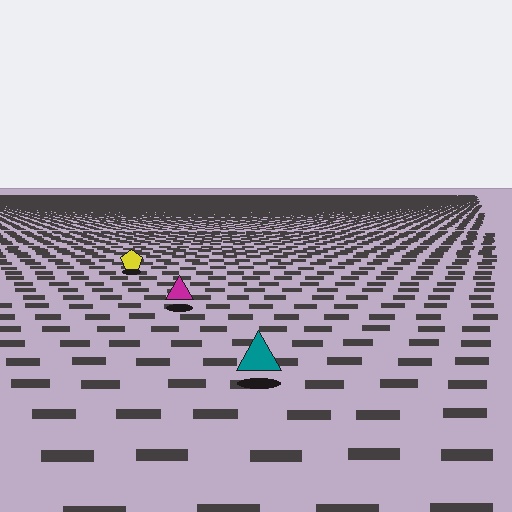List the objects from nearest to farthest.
From nearest to farthest: the teal triangle, the magenta triangle, the yellow pentagon.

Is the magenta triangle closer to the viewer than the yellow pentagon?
Yes. The magenta triangle is closer — you can tell from the texture gradient: the ground texture is coarser near it.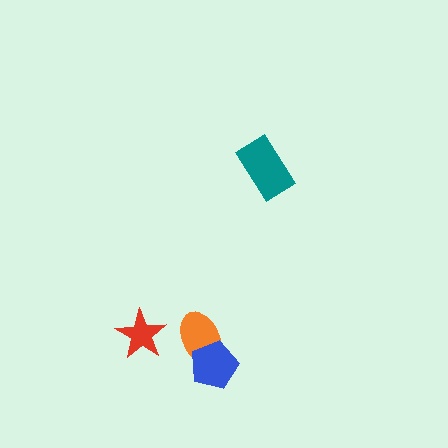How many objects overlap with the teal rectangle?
0 objects overlap with the teal rectangle.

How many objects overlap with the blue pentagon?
1 object overlaps with the blue pentagon.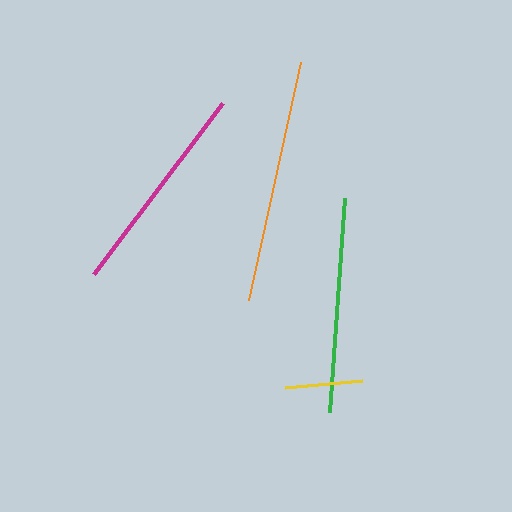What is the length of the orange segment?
The orange segment is approximately 244 pixels long.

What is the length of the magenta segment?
The magenta segment is approximately 214 pixels long.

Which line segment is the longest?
The orange line is the longest at approximately 244 pixels.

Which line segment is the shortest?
The yellow line is the shortest at approximately 78 pixels.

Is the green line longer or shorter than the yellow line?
The green line is longer than the yellow line.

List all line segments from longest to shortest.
From longest to shortest: orange, green, magenta, yellow.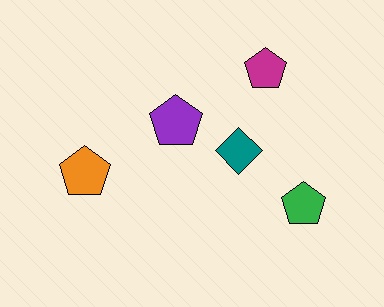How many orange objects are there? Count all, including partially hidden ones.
There is 1 orange object.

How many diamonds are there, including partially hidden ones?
There is 1 diamond.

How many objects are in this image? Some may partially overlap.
There are 5 objects.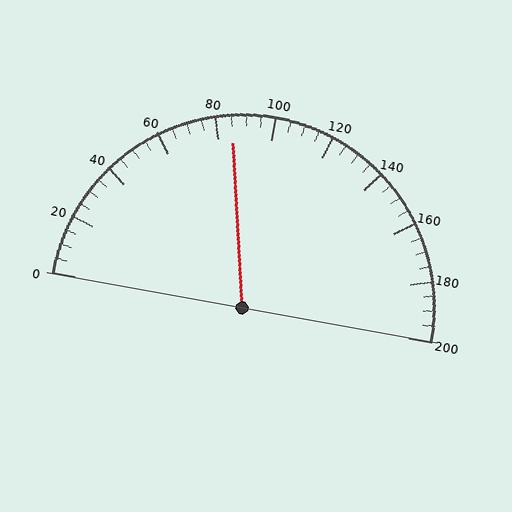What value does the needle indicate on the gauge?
The needle indicates approximately 85.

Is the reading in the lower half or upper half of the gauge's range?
The reading is in the lower half of the range (0 to 200).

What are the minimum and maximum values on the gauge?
The gauge ranges from 0 to 200.